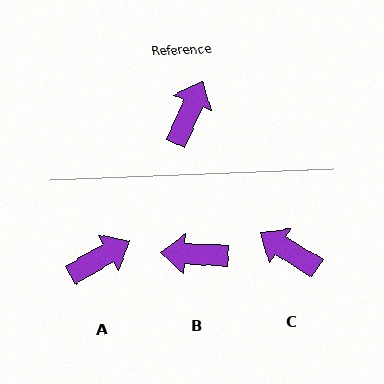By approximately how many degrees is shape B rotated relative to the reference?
Approximately 111 degrees counter-clockwise.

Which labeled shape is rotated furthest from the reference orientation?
B, about 111 degrees away.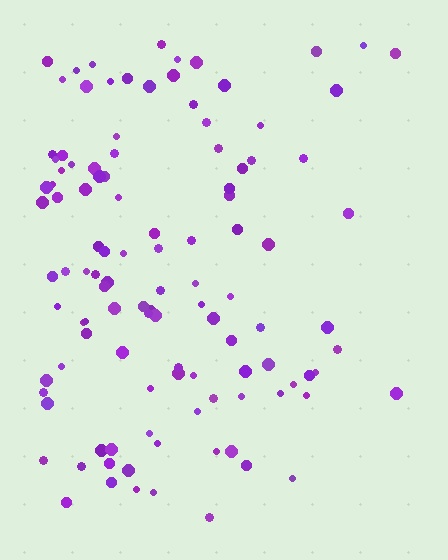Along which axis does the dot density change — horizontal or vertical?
Horizontal.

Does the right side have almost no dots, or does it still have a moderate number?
Still a moderate number, just noticeably fewer than the left.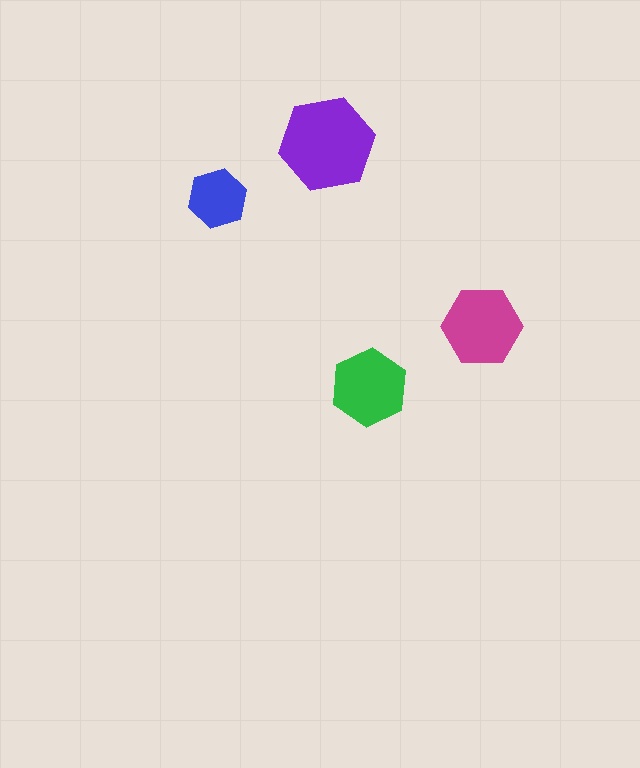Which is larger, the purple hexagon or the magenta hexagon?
The purple one.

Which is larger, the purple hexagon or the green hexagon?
The purple one.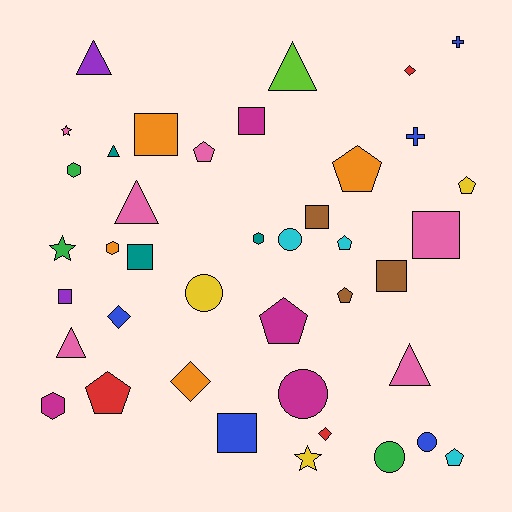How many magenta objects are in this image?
There are 4 magenta objects.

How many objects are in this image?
There are 40 objects.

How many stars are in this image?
There are 3 stars.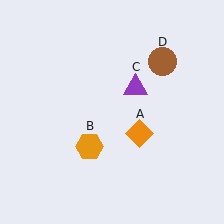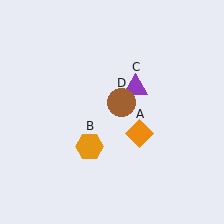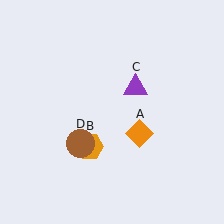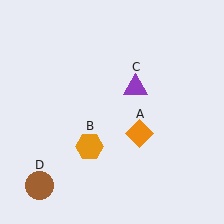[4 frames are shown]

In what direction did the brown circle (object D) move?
The brown circle (object D) moved down and to the left.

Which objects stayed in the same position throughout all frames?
Orange diamond (object A) and orange hexagon (object B) and purple triangle (object C) remained stationary.